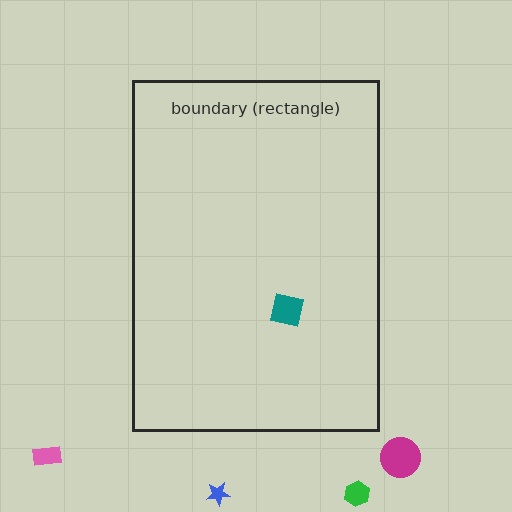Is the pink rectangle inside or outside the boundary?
Outside.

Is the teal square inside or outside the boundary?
Inside.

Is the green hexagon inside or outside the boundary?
Outside.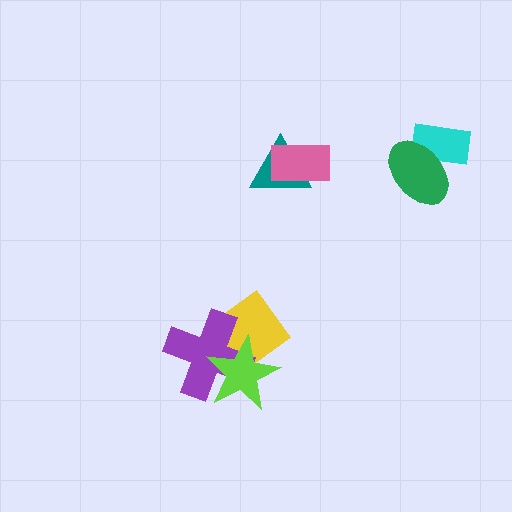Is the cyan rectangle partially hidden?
Yes, it is partially covered by another shape.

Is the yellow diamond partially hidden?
Yes, it is partially covered by another shape.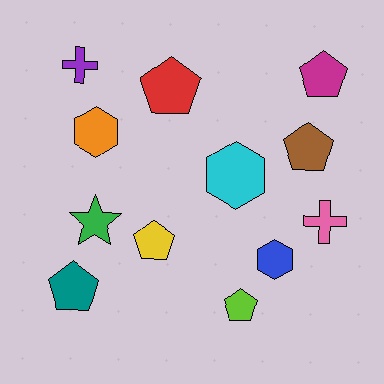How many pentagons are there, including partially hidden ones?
There are 6 pentagons.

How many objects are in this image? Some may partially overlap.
There are 12 objects.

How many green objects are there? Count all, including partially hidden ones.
There is 1 green object.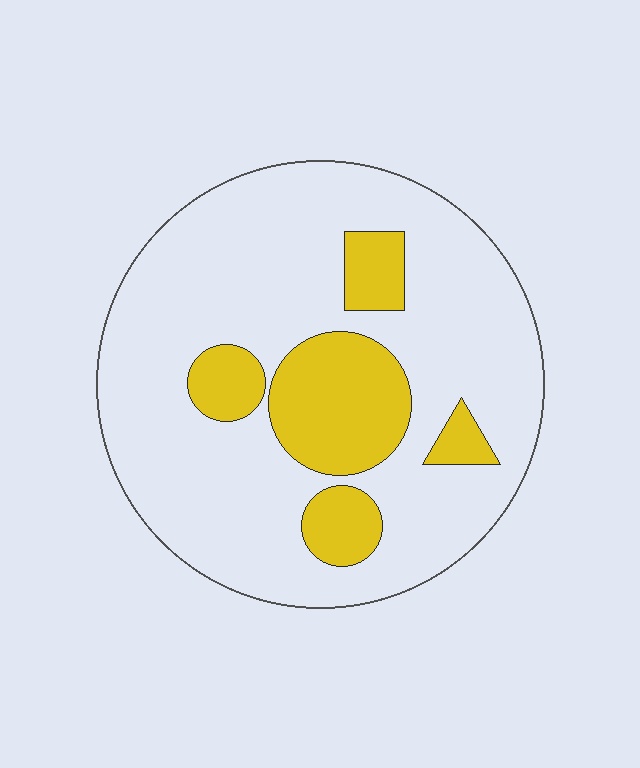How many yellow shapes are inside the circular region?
5.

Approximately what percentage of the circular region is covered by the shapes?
Approximately 20%.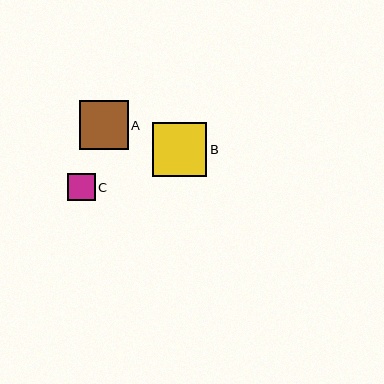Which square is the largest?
Square B is the largest with a size of approximately 54 pixels.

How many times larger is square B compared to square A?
Square B is approximately 1.1 times the size of square A.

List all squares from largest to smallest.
From largest to smallest: B, A, C.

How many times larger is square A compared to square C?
Square A is approximately 1.8 times the size of square C.